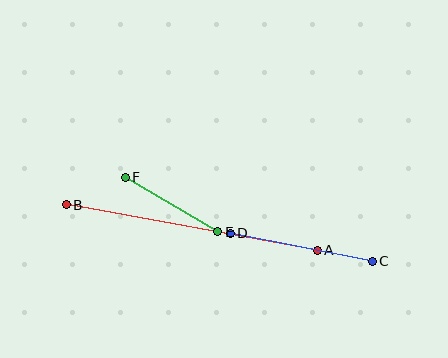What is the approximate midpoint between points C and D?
The midpoint is at approximately (301, 247) pixels.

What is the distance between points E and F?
The distance is approximately 108 pixels.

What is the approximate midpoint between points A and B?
The midpoint is at approximately (192, 228) pixels.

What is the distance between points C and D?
The distance is approximately 144 pixels.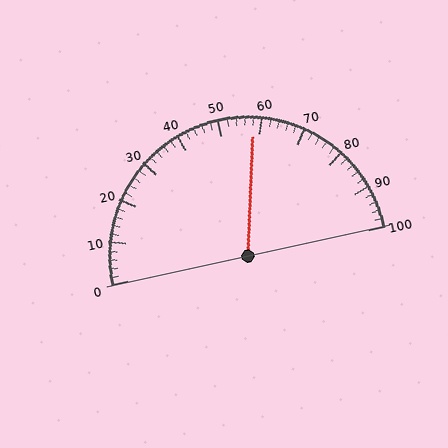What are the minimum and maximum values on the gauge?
The gauge ranges from 0 to 100.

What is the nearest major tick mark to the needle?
The nearest major tick mark is 60.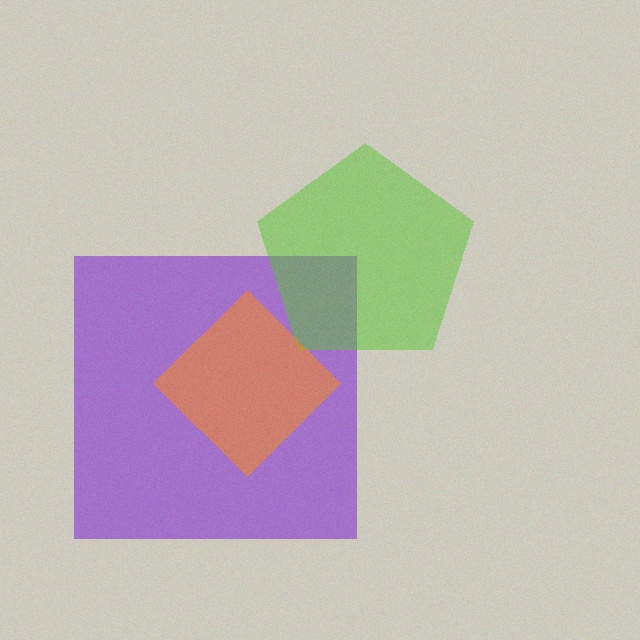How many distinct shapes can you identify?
There are 3 distinct shapes: a purple square, a lime pentagon, an orange diamond.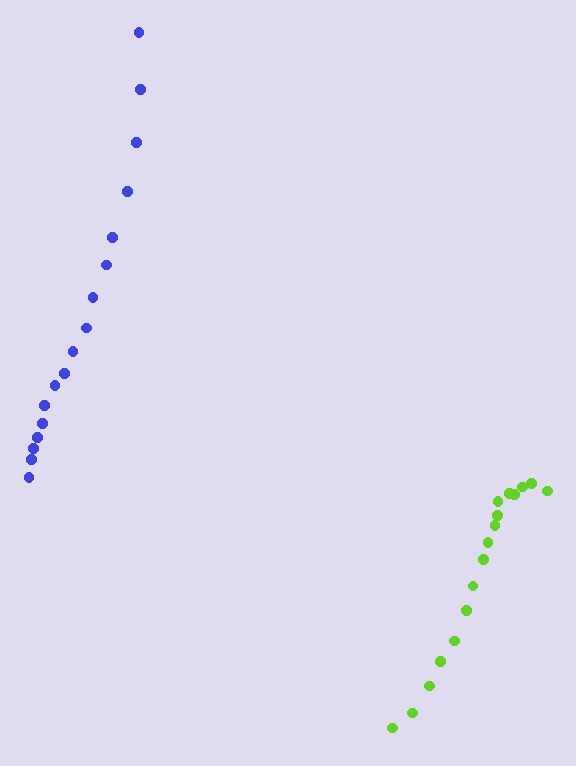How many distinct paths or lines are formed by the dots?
There are 2 distinct paths.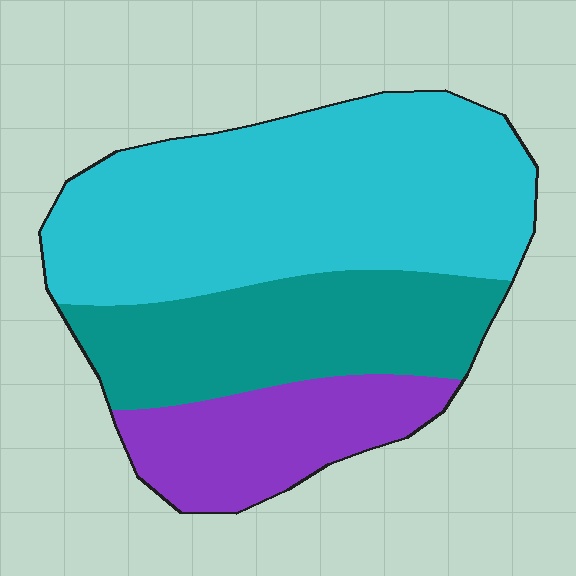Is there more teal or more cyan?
Cyan.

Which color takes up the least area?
Purple, at roughly 20%.